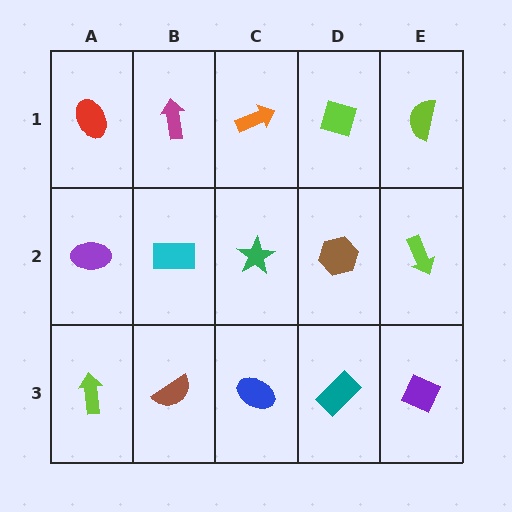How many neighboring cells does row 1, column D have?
3.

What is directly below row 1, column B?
A cyan rectangle.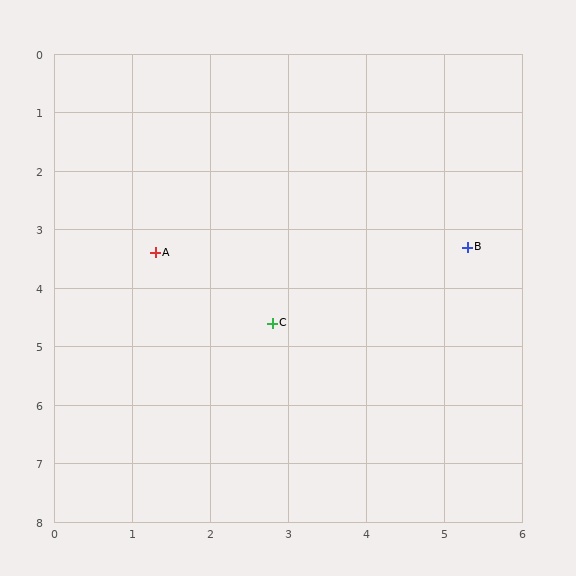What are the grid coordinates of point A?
Point A is at approximately (1.3, 3.4).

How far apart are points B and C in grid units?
Points B and C are about 2.8 grid units apart.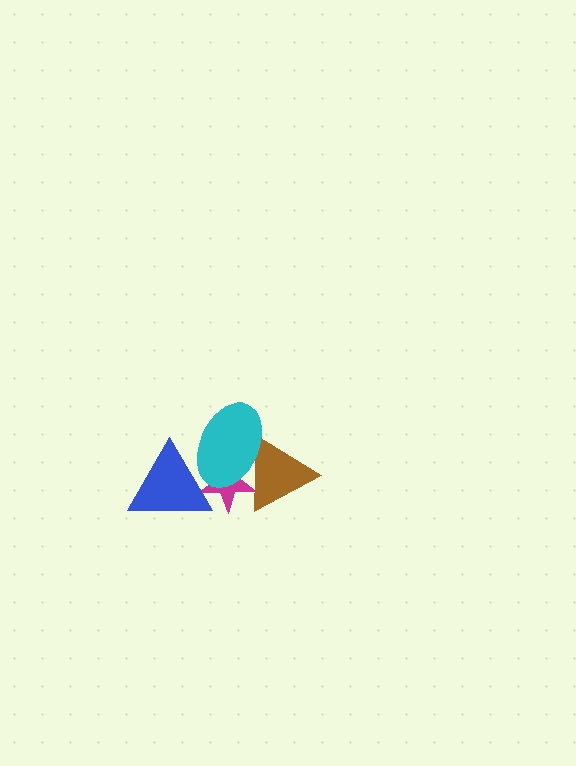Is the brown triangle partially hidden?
Yes, it is partially covered by another shape.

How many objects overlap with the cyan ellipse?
3 objects overlap with the cyan ellipse.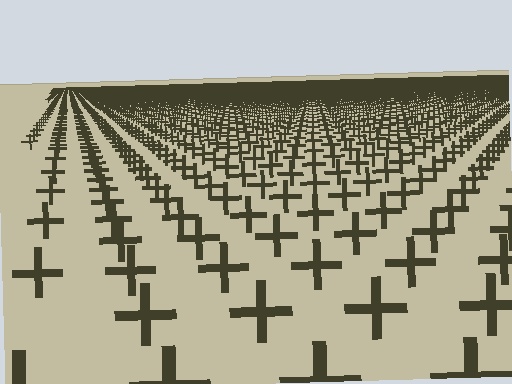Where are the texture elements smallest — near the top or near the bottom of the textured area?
Near the top.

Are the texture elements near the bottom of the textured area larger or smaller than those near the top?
Larger. Near the bottom, elements are closer to the viewer and appear at a bigger on-screen size.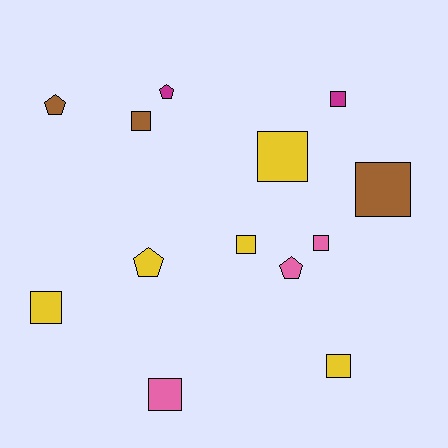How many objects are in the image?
There are 13 objects.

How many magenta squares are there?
There is 1 magenta square.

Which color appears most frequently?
Yellow, with 5 objects.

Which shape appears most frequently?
Square, with 9 objects.